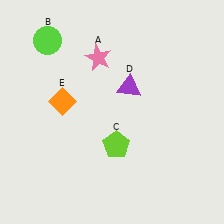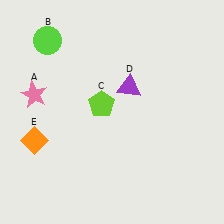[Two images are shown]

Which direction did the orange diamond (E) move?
The orange diamond (E) moved down.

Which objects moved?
The objects that moved are: the pink star (A), the lime pentagon (C), the orange diamond (E).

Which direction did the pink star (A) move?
The pink star (A) moved left.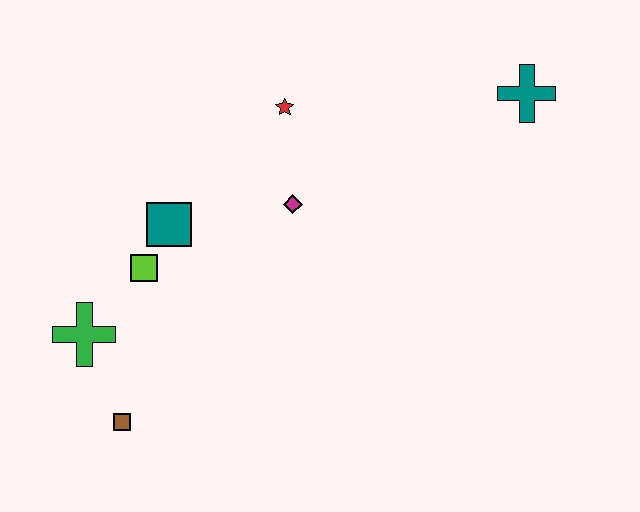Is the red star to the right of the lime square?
Yes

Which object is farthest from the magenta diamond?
The brown square is farthest from the magenta diamond.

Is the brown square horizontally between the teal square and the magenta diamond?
No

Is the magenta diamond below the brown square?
No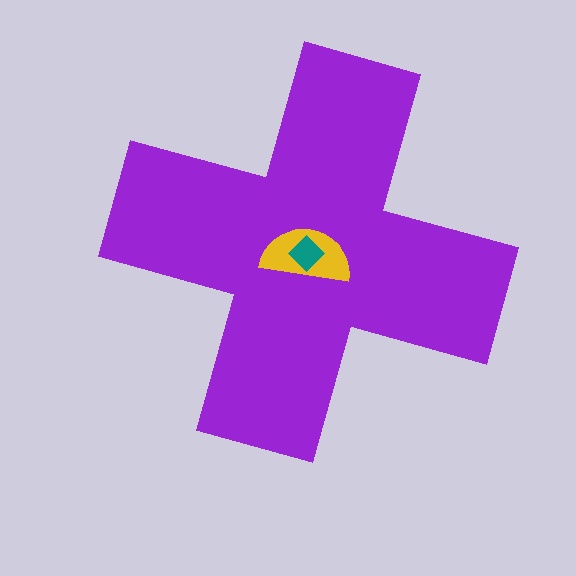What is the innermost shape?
The teal diamond.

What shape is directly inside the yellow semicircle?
The teal diamond.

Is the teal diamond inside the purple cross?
Yes.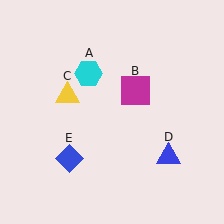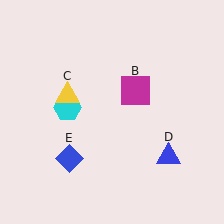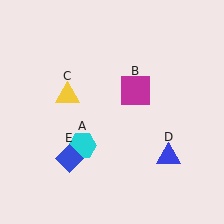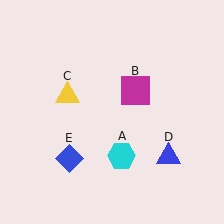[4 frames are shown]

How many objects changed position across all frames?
1 object changed position: cyan hexagon (object A).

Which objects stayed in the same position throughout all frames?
Magenta square (object B) and yellow triangle (object C) and blue triangle (object D) and blue diamond (object E) remained stationary.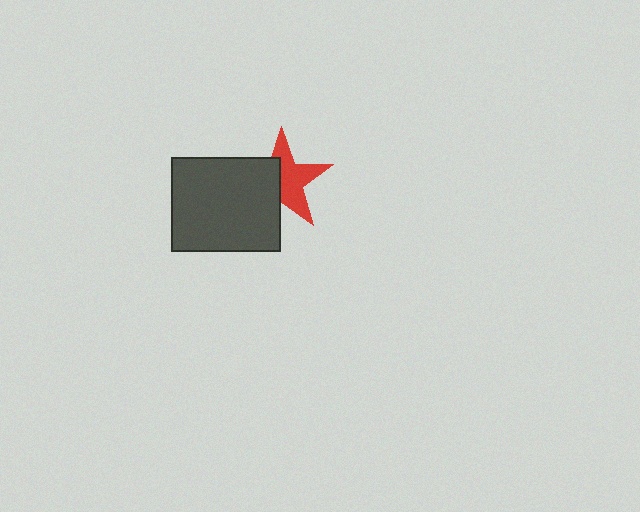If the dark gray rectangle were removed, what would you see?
You would see the complete red star.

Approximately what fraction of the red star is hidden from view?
Roughly 44% of the red star is hidden behind the dark gray rectangle.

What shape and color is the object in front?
The object in front is a dark gray rectangle.